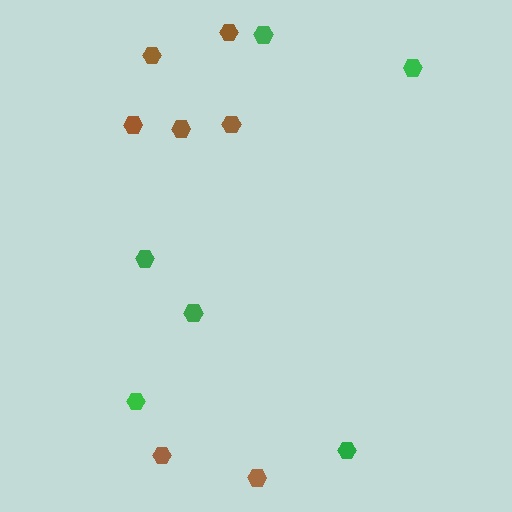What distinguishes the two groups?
There are 2 groups: one group of green hexagons (6) and one group of brown hexagons (7).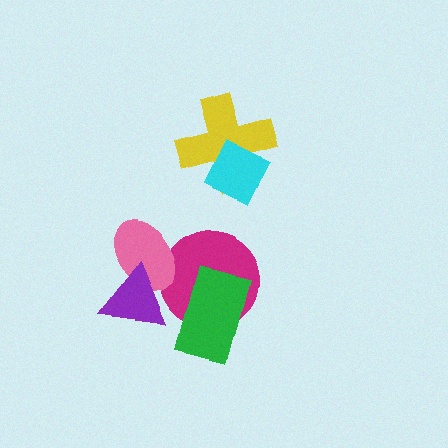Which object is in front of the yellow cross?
The cyan diamond is in front of the yellow cross.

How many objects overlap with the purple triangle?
2 objects overlap with the purple triangle.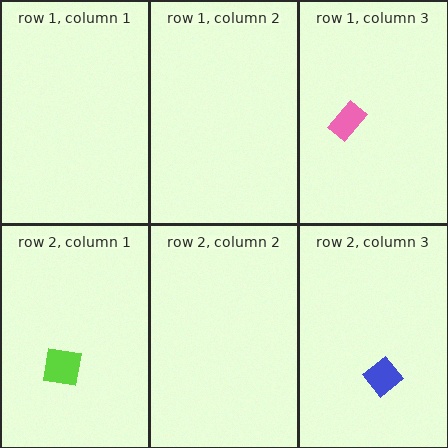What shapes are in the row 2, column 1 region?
The lime square.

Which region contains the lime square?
The row 2, column 1 region.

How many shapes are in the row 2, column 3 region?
1.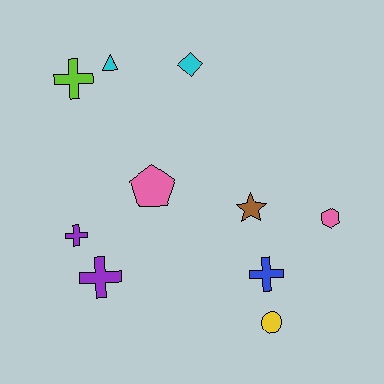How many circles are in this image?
There is 1 circle.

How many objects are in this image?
There are 10 objects.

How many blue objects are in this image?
There is 1 blue object.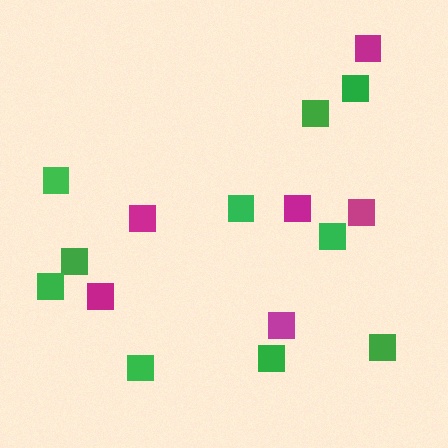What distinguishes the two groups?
There are 2 groups: one group of green squares (10) and one group of magenta squares (6).